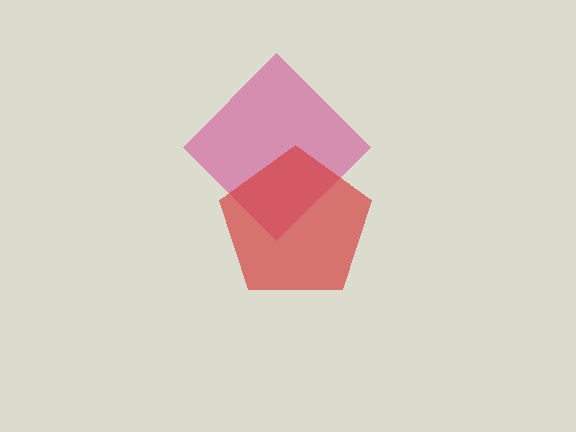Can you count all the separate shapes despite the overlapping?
Yes, there are 2 separate shapes.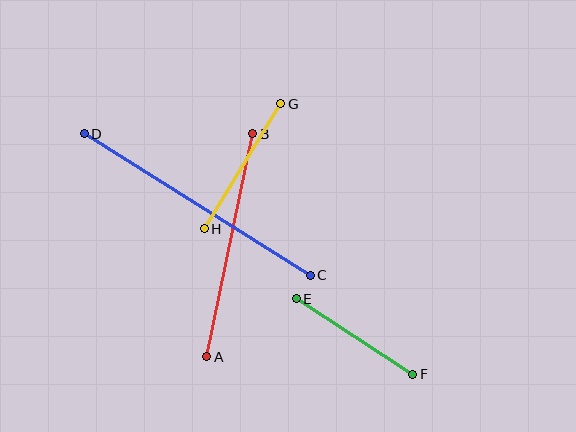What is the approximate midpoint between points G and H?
The midpoint is at approximately (243, 166) pixels.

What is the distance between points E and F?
The distance is approximately 139 pixels.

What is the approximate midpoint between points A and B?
The midpoint is at approximately (230, 245) pixels.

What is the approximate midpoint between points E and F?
The midpoint is at approximately (354, 337) pixels.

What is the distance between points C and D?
The distance is approximately 267 pixels.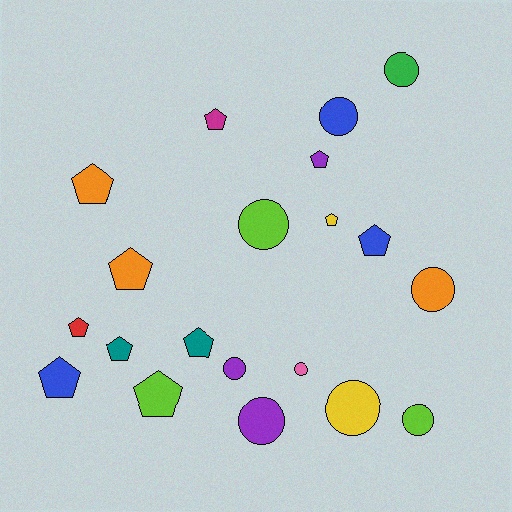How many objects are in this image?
There are 20 objects.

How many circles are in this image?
There are 9 circles.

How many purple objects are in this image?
There are 3 purple objects.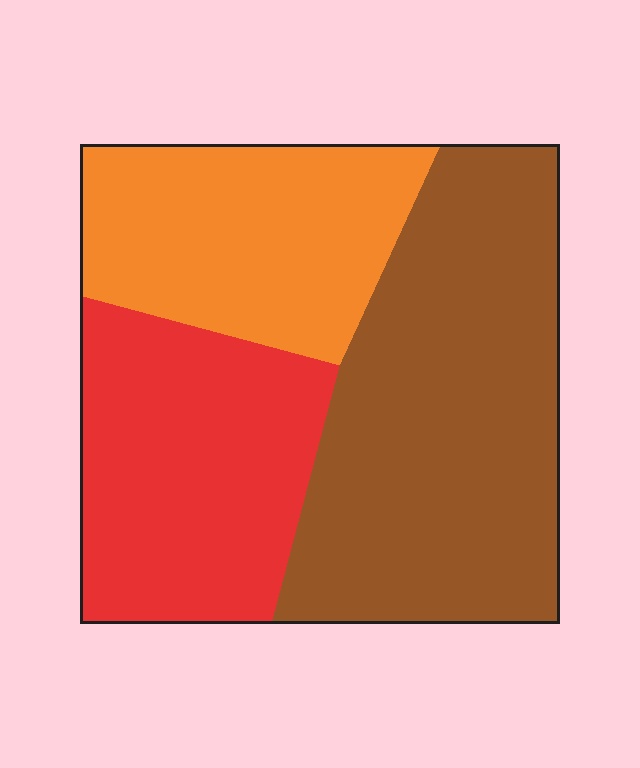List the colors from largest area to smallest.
From largest to smallest: brown, red, orange.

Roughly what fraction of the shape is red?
Red takes up between a quarter and a half of the shape.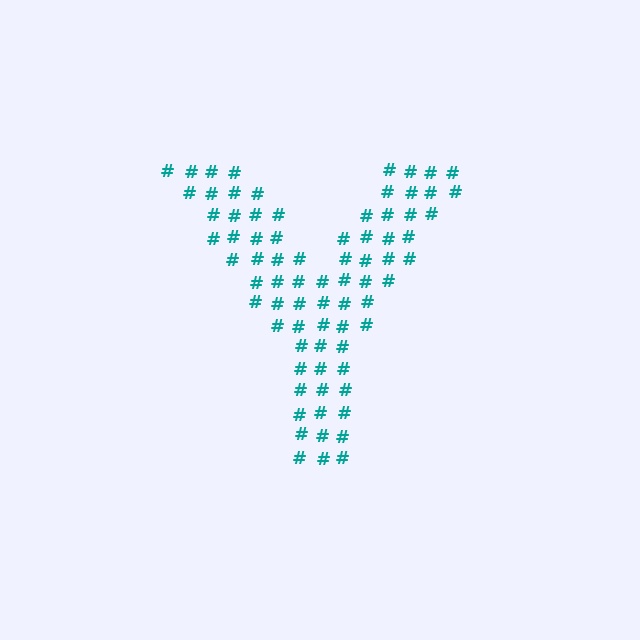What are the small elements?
The small elements are hash symbols.